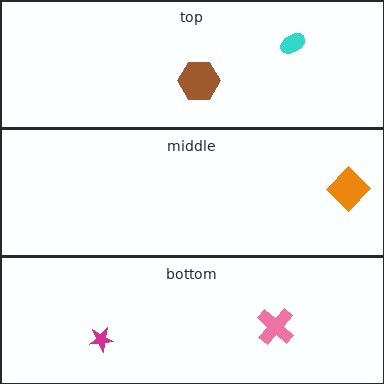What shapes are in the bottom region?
The magenta star, the pink cross.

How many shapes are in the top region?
2.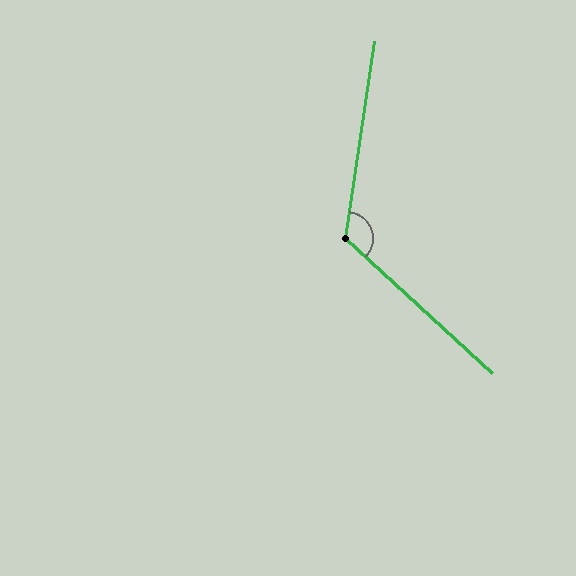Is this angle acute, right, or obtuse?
It is obtuse.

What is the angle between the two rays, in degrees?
Approximately 124 degrees.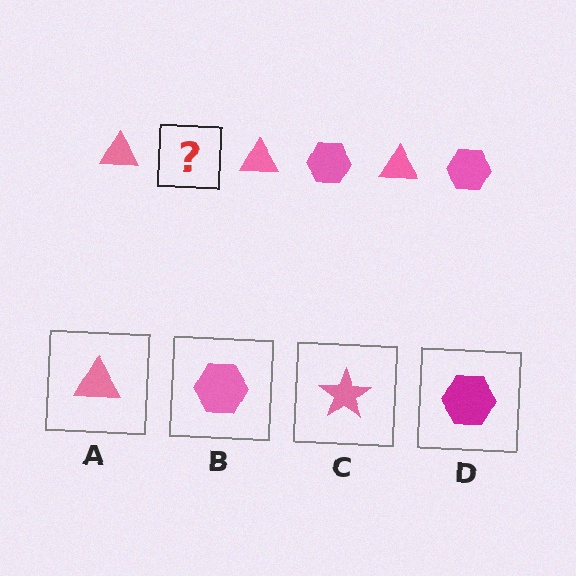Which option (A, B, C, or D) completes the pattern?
B.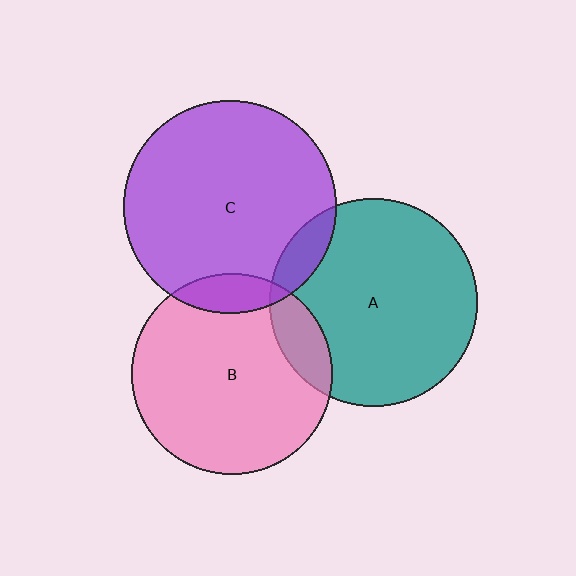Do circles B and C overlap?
Yes.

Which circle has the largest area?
Circle C (purple).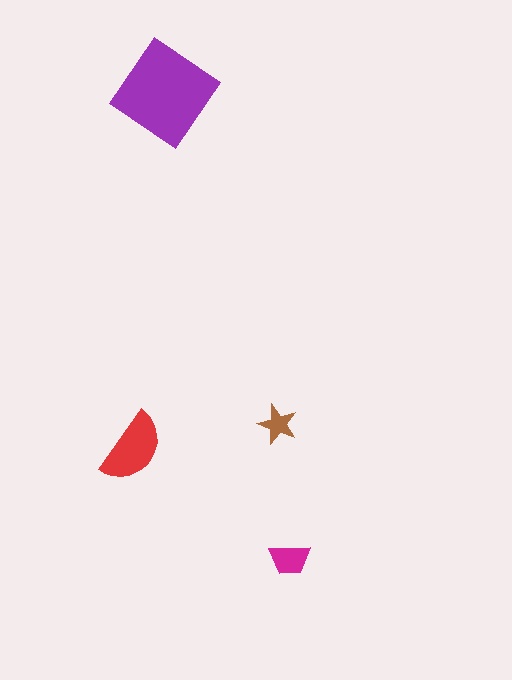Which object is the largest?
The purple diamond.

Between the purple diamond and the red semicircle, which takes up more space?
The purple diamond.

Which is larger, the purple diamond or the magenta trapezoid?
The purple diamond.